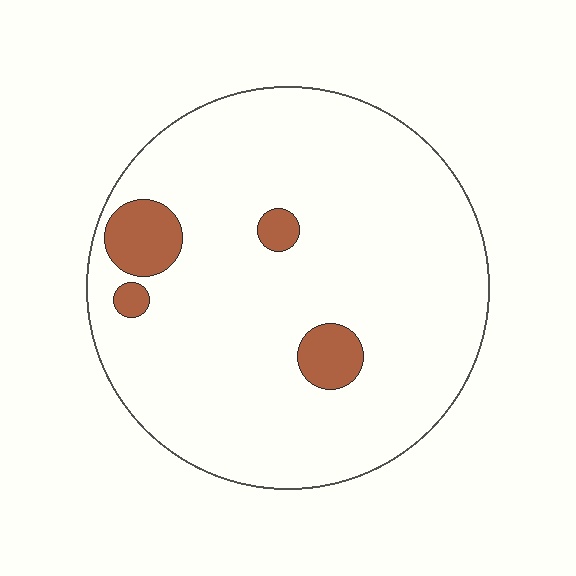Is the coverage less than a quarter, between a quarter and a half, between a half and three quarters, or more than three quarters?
Less than a quarter.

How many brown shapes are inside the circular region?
4.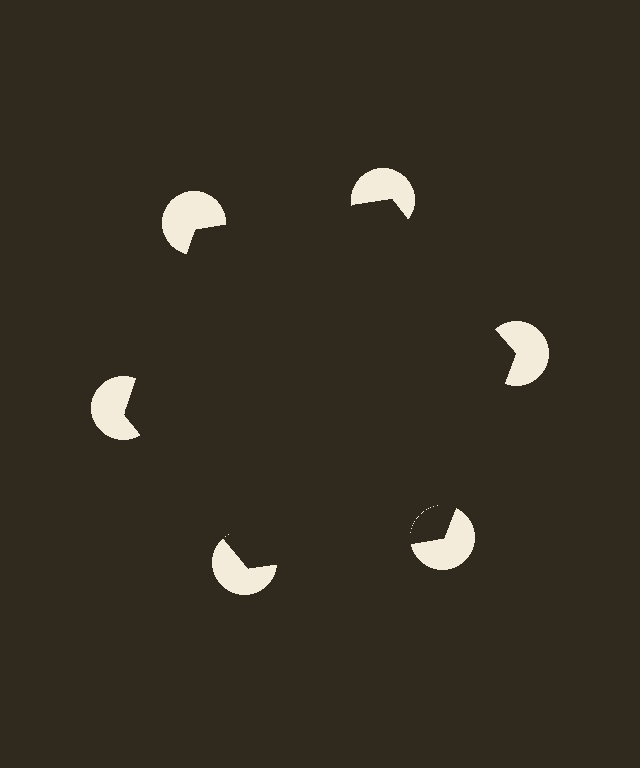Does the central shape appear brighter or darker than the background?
It typically appears slightly darker than the background, even though no actual brightness change is drawn.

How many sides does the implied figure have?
6 sides.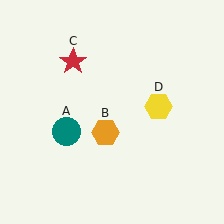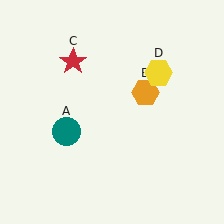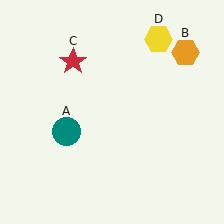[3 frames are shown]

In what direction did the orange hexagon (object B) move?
The orange hexagon (object B) moved up and to the right.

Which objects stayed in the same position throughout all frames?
Teal circle (object A) and red star (object C) remained stationary.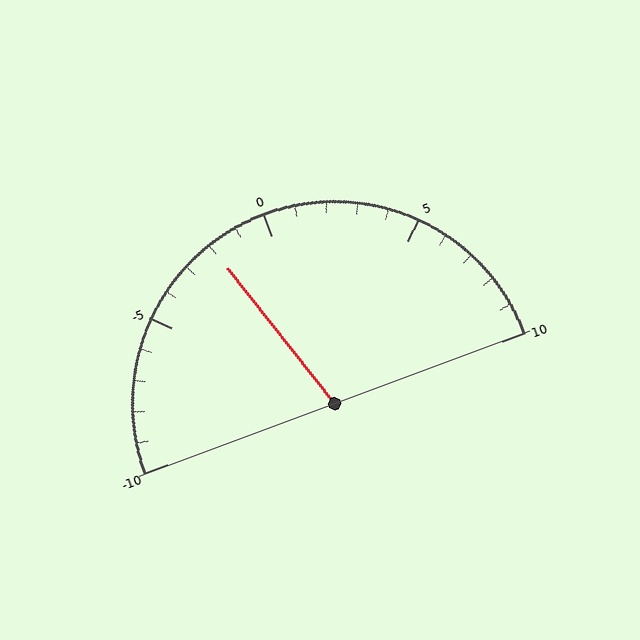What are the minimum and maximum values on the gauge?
The gauge ranges from -10 to 10.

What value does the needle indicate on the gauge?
The needle indicates approximately -2.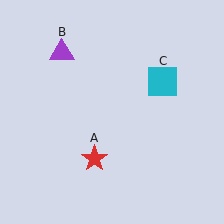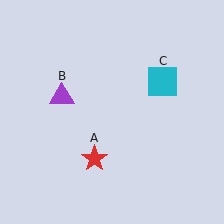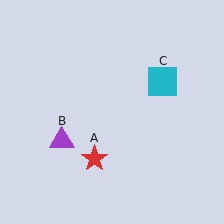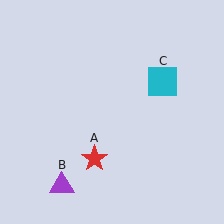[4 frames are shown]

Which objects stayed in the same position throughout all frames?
Red star (object A) and cyan square (object C) remained stationary.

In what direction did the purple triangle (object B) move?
The purple triangle (object B) moved down.